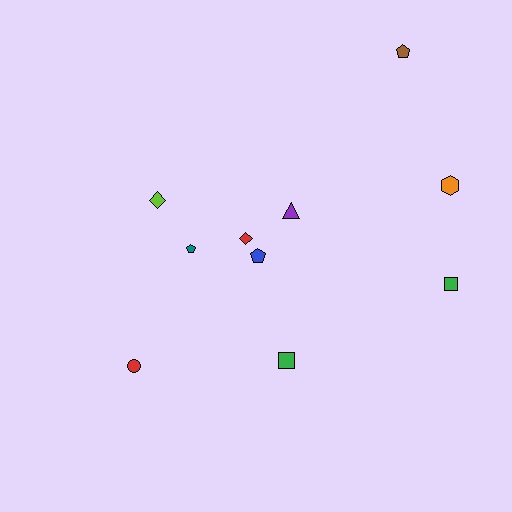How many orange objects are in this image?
There is 1 orange object.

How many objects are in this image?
There are 10 objects.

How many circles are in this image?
There is 1 circle.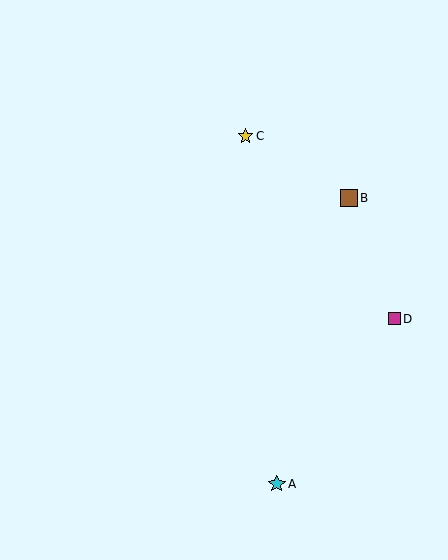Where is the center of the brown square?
The center of the brown square is at (349, 198).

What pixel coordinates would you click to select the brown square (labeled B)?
Click at (349, 198) to select the brown square B.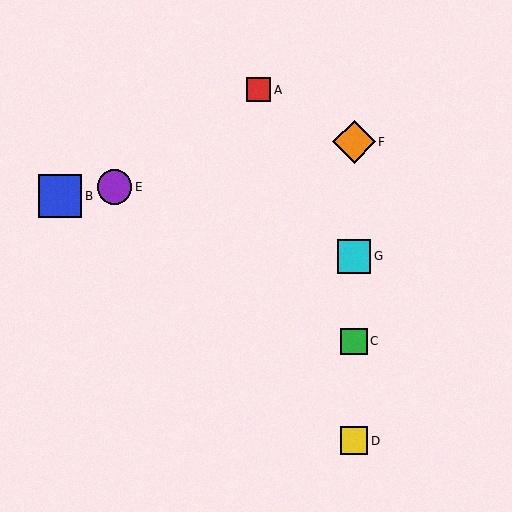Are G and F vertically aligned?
Yes, both are at x≈354.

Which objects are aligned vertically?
Objects C, D, F, G are aligned vertically.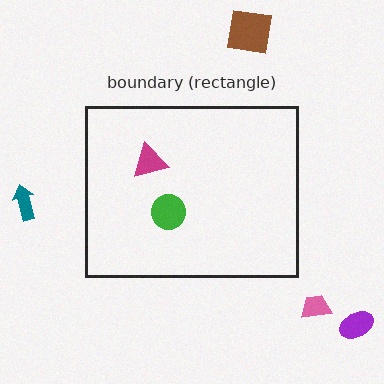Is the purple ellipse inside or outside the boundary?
Outside.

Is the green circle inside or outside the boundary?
Inside.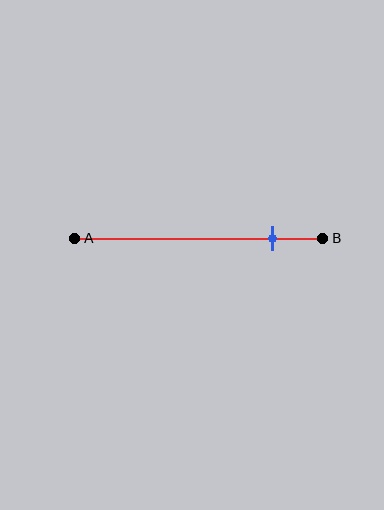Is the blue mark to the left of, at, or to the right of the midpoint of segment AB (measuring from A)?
The blue mark is to the right of the midpoint of segment AB.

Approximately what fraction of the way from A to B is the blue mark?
The blue mark is approximately 80% of the way from A to B.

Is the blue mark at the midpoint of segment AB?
No, the mark is at about 80% from A, not at the 50% midpoint.